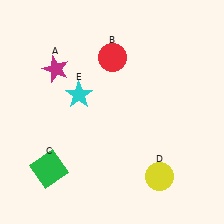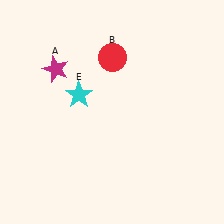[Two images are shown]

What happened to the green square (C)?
The green square (C) was removed in Image 2. It was in the bottom-left area of Image 1.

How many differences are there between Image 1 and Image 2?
There are 2 differences between the two images.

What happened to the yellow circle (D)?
The yellow circle (D) was removed in Image 2. It was in the bottom-right area of Image 1.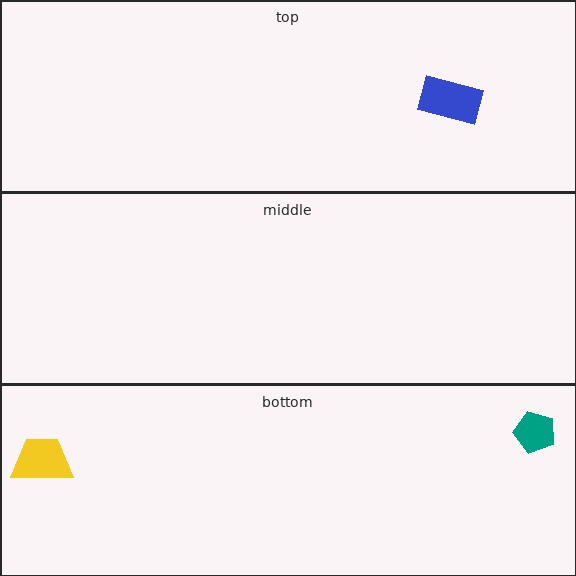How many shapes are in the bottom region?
2.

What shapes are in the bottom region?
The teal pentagon, the yellow trapezoid.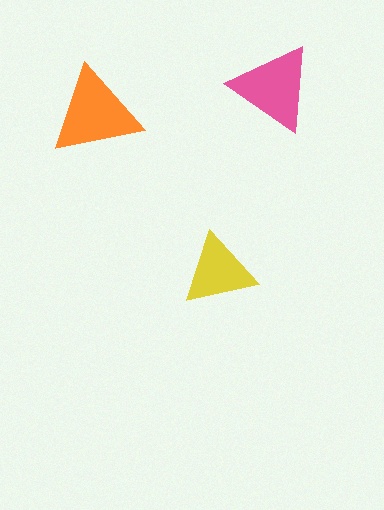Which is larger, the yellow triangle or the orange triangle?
The orange one.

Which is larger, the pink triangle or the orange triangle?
The orange one.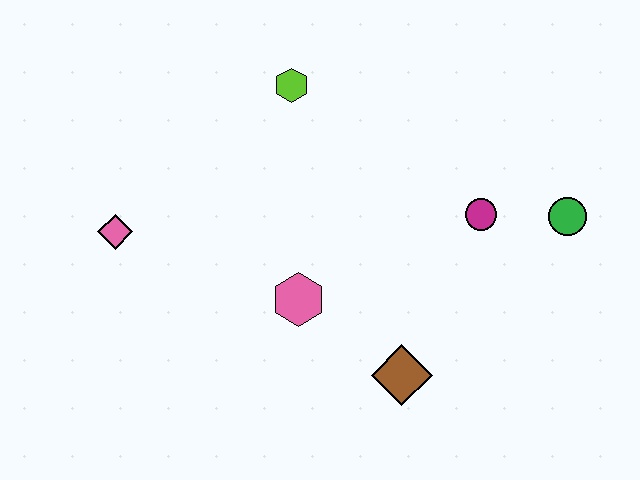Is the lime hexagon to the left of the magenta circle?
Yes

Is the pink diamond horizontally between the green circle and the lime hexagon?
No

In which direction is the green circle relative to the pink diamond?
The green circle is to the right of the pink diamond.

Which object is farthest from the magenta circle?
The pink diamond is farthest from the magenta circle.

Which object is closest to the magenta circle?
The green circle is closest to the magenta circle.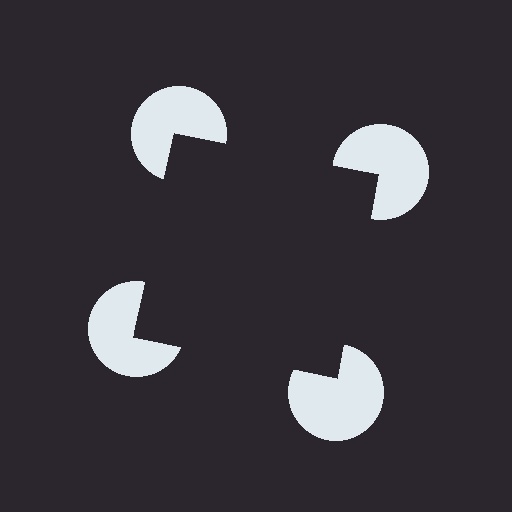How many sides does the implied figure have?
4 sides.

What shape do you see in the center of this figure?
An illusory square — its edges are inferred from the aligned wedge cuts in the pac-man discs, not physically drawn.